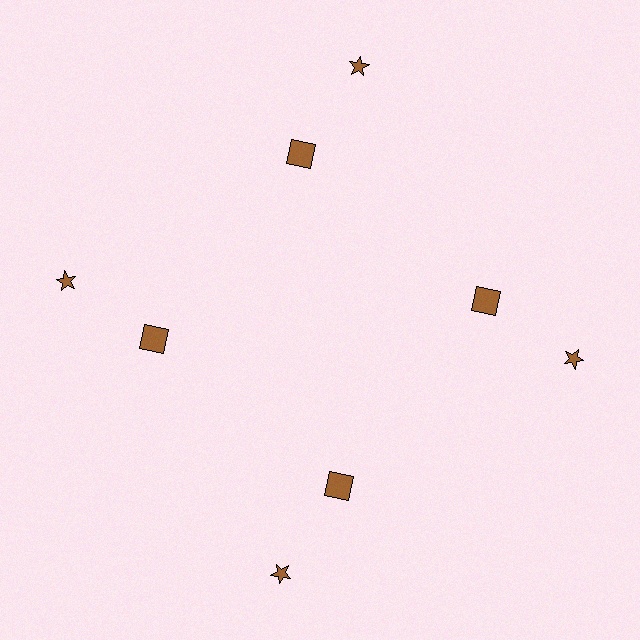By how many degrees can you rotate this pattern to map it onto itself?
The pattern maps onto itself every 90 degrees of rotation.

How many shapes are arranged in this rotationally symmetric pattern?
There are 8 shapes, arranged in 4 groups of 2.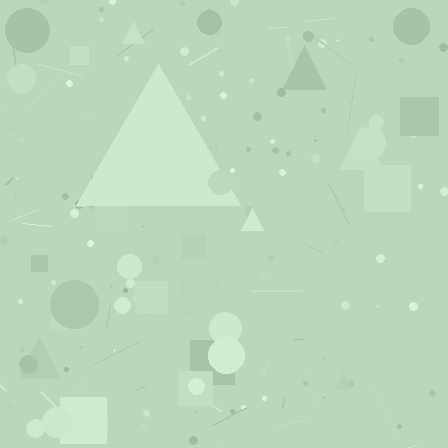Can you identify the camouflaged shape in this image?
The camouflaged shape is a triangle.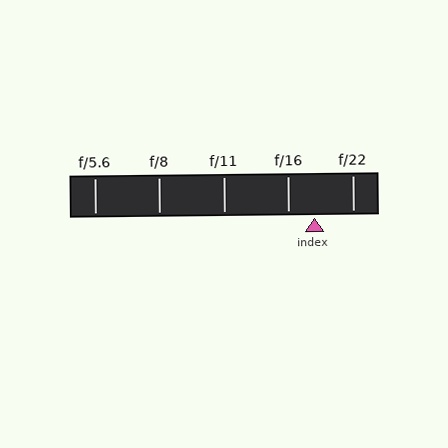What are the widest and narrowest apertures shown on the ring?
The widest aperture shown is f/5.6 and the narrowest is f/22.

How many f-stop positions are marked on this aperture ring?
There are 5 f-stop positions marked.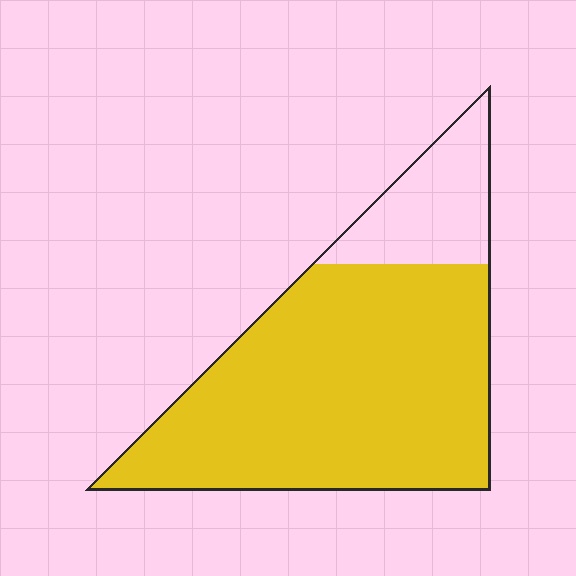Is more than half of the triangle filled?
Yes.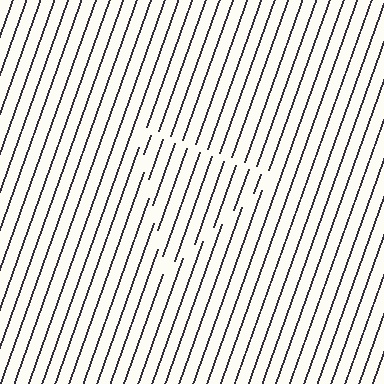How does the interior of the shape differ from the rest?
The interior of the shape contains the same grating, shifted by half a period — the contour is defined by the phase discontinuity where line-ends from the inner and outer gratings abut.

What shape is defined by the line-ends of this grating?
An illusory triangle. The interior of the shape contains the same grating, shifted by half a period — the contour is defined by the phase discontinuity where line-ends from the inner and outer gratings abut.